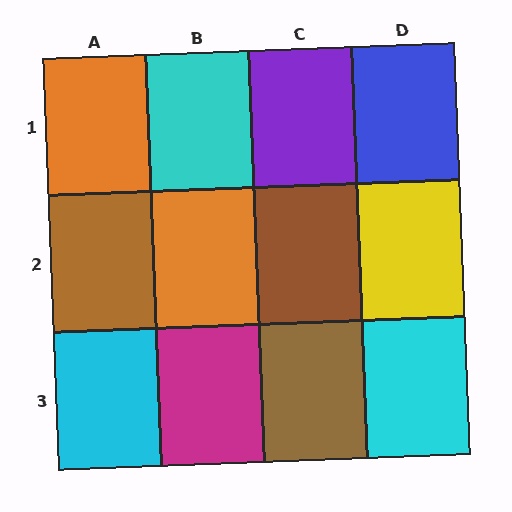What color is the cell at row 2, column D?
Yellow.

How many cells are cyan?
3 cells are cyan.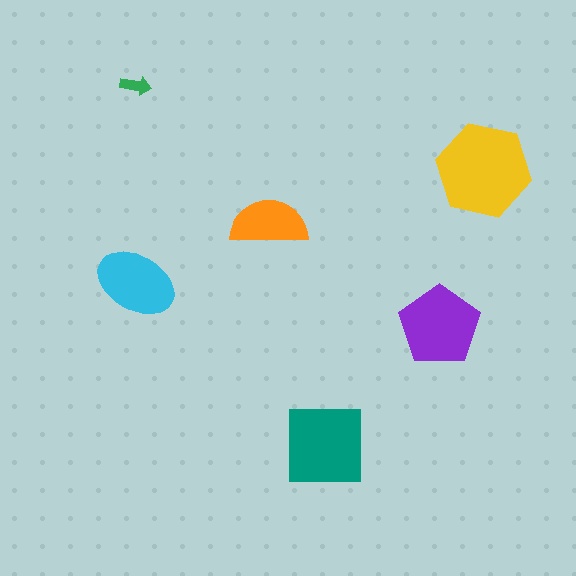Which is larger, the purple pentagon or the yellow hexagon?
The yellow hexagon.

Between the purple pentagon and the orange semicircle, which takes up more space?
The purple pentagon.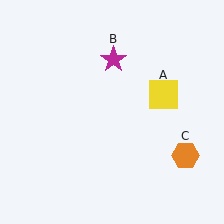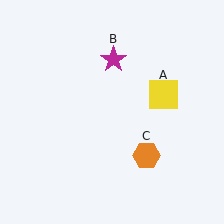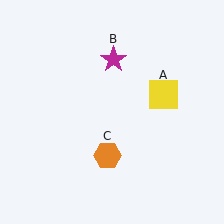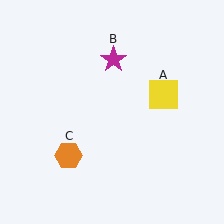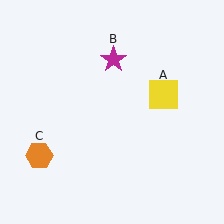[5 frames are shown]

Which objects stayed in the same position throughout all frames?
Yellow square (object A) and magenta star (object B) remained stationary.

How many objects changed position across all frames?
1 object changed position: orange hexagon (object C).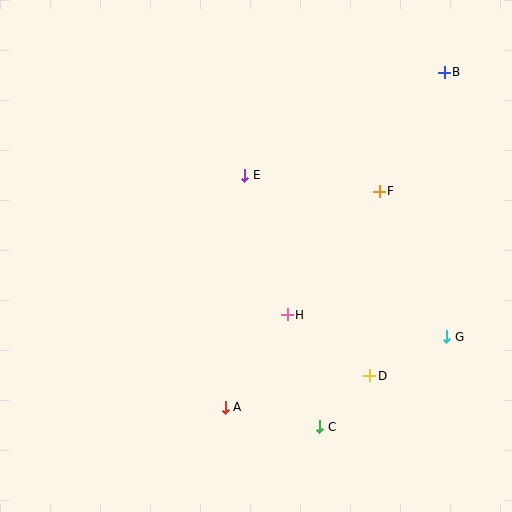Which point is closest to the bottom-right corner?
Point G is closest to the bottom-right corner.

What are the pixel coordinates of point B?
Point B is at (444, 72).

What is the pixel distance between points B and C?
The distance between B and C is 376 pixels.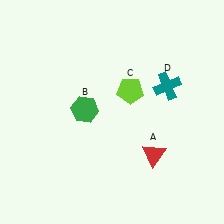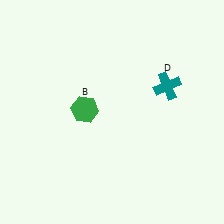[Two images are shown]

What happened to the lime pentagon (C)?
The lime pentagon (C) was removed in Image 2. It was in the top-right area of Image 1.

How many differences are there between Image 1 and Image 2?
There are 2 differences between the two images.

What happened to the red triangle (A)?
The red triangle (A) was removed in Image 2. It was in the bottom-right area of Image 1.